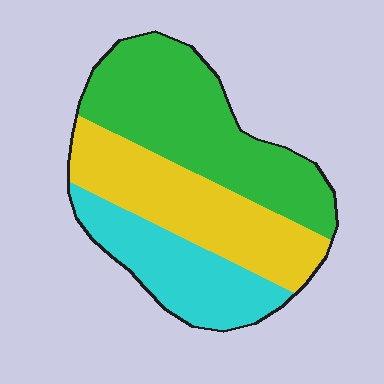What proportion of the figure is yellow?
Yellow covers 33% of the figure.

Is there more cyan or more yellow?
Yellow.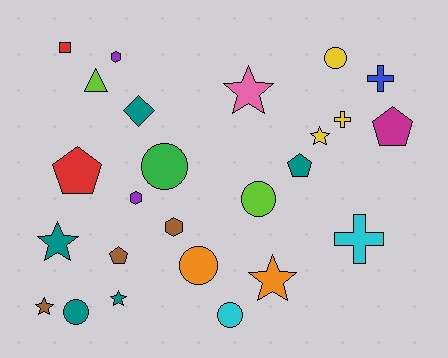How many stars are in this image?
There are 6 stars.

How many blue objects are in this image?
There is 1 blue object.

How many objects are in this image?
There are 25 objects.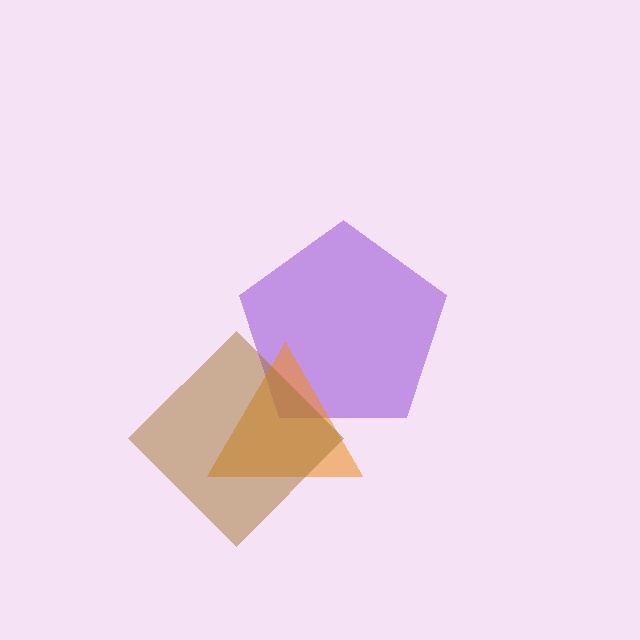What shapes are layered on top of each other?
The layered shapes are: a purple pentagon, an orange triangle, a brown diamond.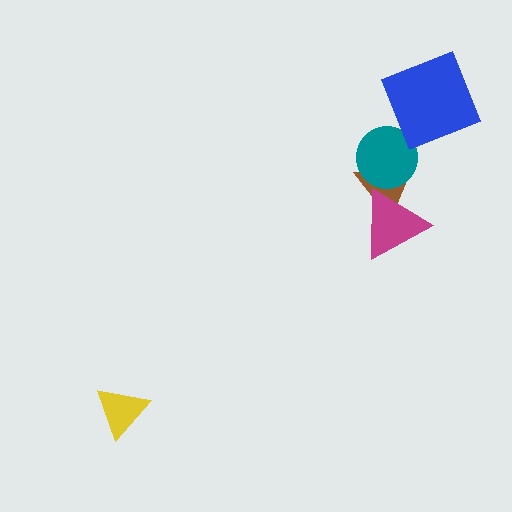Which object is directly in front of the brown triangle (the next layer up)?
The teal circle is directly in front of the brown triangle.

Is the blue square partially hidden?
No, no other shape covers it.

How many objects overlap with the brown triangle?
2 objects overlap with the brown triangle.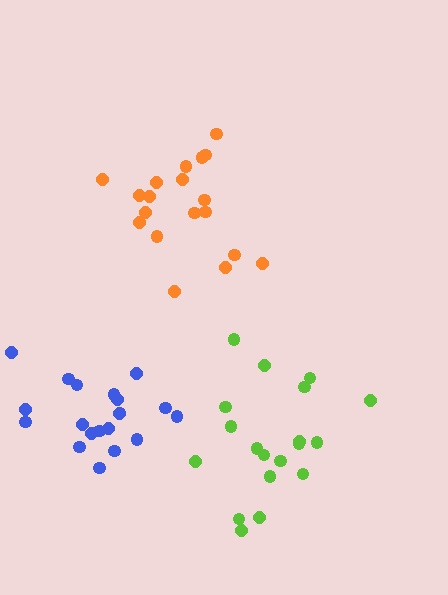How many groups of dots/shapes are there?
There are 3 groups.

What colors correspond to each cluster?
The clusters are colored: lime, blue, orange.